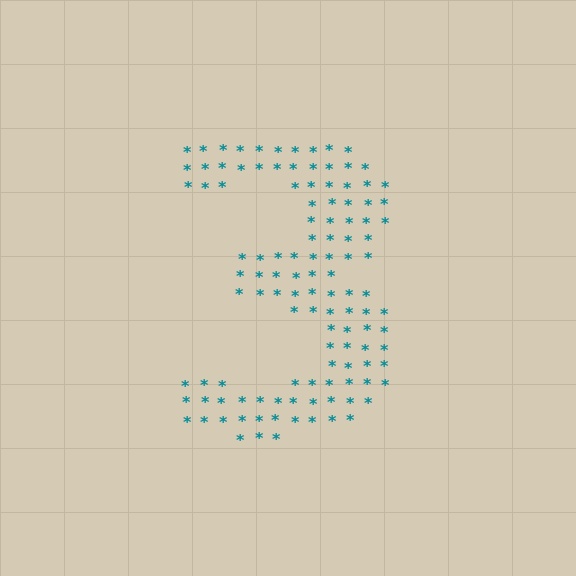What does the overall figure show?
The overall figure shows the digit 3.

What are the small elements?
The small elements are asterisks.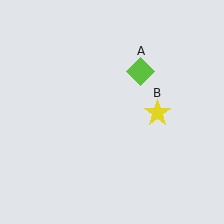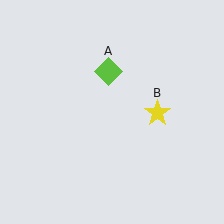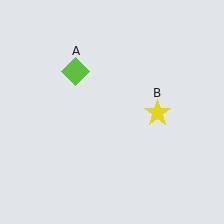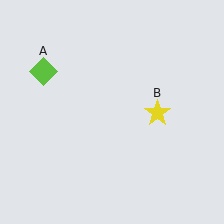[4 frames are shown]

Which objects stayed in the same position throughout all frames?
Yellow star (object B) remained stationary.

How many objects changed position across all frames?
1 object changed position: lime diamond (object A).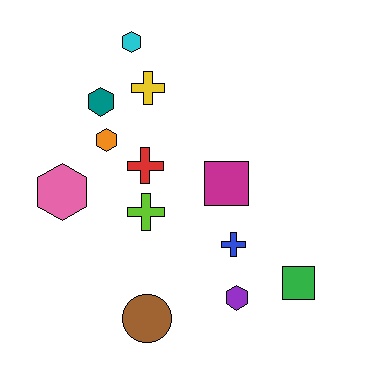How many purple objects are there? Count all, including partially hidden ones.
There is 1 purple object.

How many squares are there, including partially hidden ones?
There are 2 squares.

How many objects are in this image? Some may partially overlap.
There are 12 objects.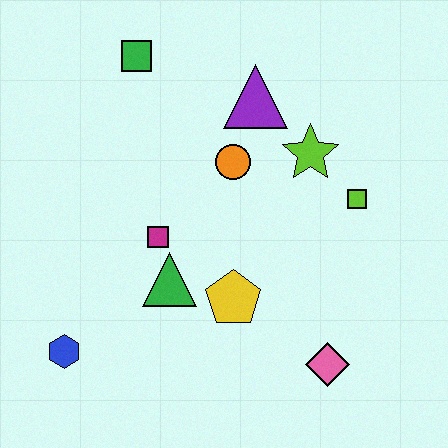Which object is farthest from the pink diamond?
The green square is farthest from the pink diamond.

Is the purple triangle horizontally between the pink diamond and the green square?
Yes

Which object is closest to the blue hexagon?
The green triangle is closest to the blue hexagon.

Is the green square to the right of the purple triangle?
No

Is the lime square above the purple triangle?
No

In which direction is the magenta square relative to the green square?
The magenta square is below the green square.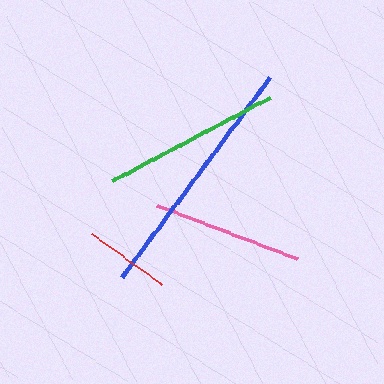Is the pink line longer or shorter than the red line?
The pink line is longer than the red line.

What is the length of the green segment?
The green segment is approximately 178 pixels long.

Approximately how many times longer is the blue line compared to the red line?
The blue line is approximately 2.9 times the length of the red line.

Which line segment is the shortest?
The red line is the shortest at approximately 87 pixels.